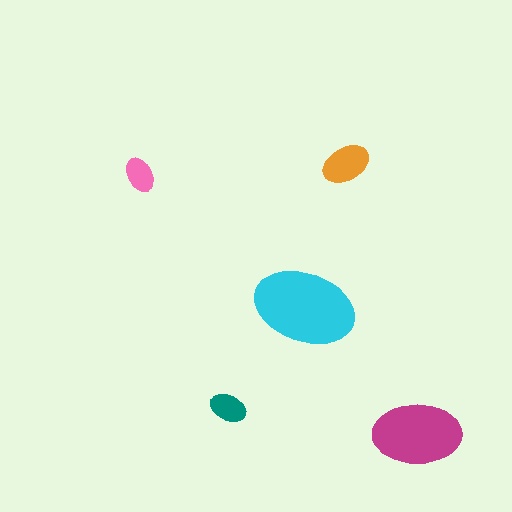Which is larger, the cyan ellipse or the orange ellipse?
The cyan one.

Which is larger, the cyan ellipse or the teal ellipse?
The cyan one.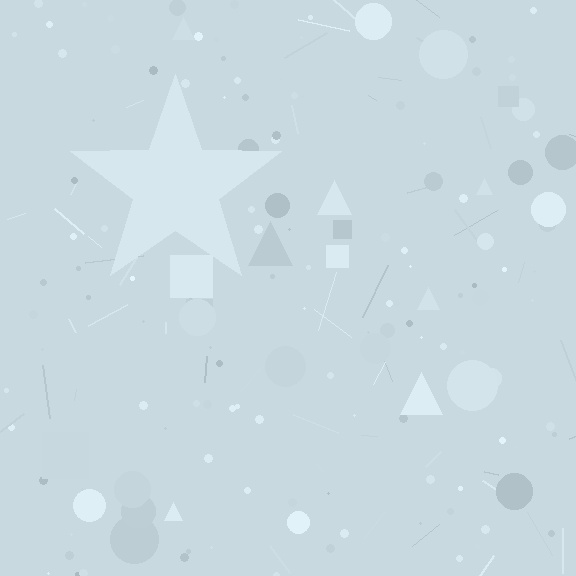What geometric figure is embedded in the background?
A star is embedded in the background.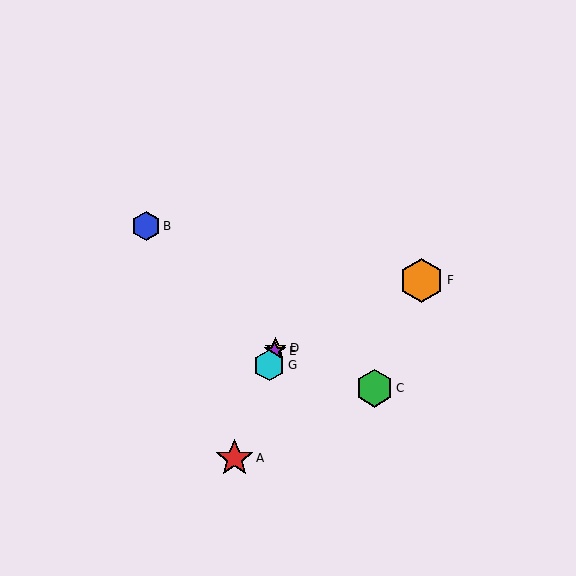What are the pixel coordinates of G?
Object G is at (269, 365).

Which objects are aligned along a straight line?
Objects A, D, E, G are aligned along a straight line.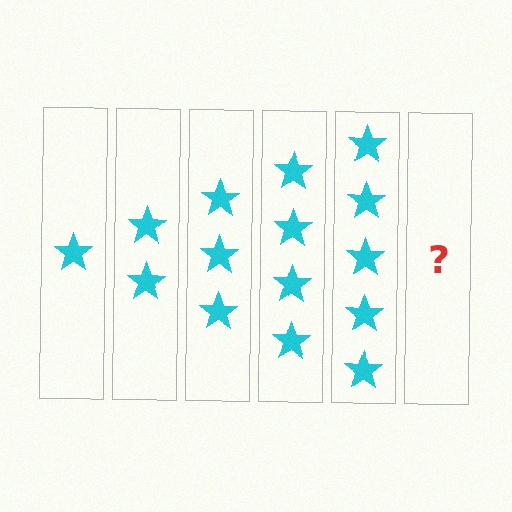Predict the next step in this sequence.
The next step is 6 stars.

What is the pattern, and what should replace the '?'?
The pattern is that each step adds one more star. The '?' should be 6 stars.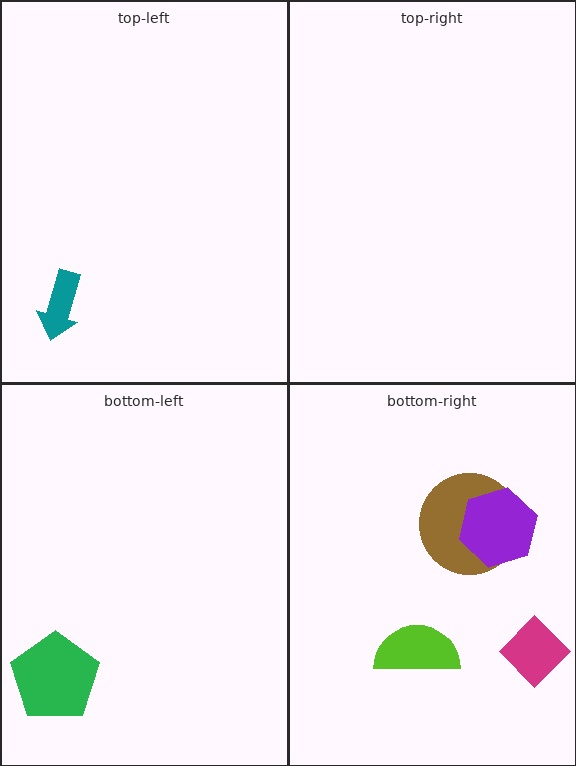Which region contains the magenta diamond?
The bottom-right region.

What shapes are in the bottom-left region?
The green pentagon.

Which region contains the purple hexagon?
The bottom-right region.